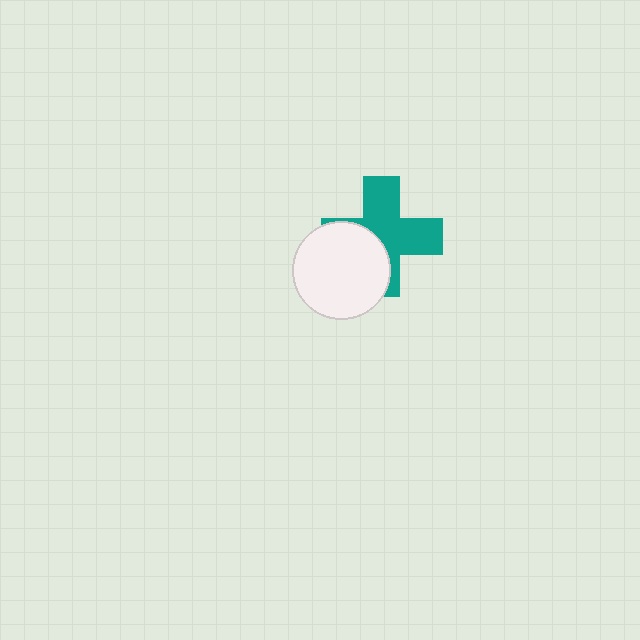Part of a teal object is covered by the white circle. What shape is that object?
It is a cross.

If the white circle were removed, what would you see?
You would see the complete teal cross.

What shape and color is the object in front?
The object in front is a white circle.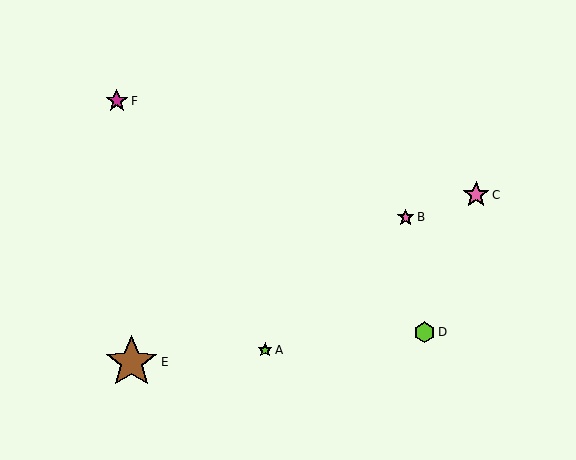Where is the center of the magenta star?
The center of the magenta star is at (117, 101).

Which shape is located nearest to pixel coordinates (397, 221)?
The pink star (labeled B) at (406, 217) is nearest to that location.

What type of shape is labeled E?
Shape E is a brown star.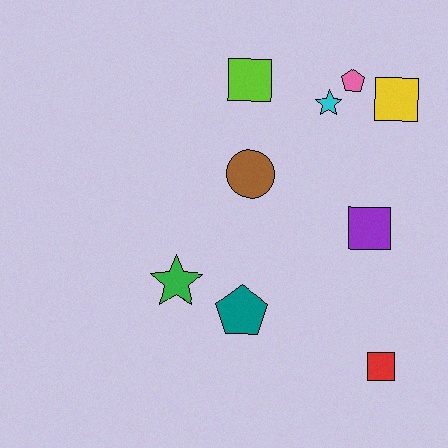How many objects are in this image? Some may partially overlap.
There are 9 objects.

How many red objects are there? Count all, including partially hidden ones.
There is 1 red object.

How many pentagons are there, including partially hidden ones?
There are 2 pentagons.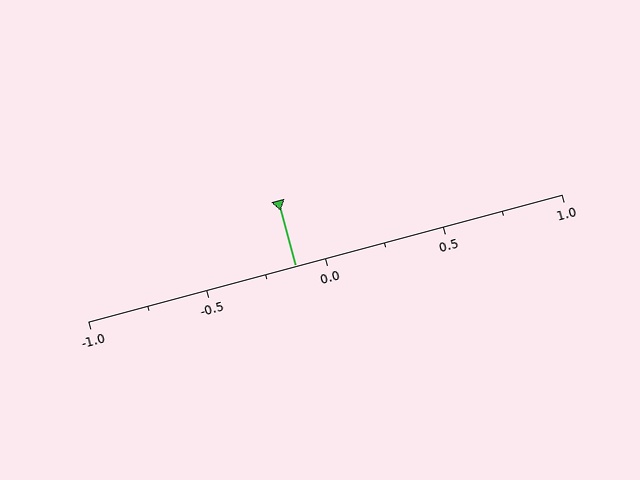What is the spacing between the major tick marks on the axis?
The major ticks are spaced 0.5 apart.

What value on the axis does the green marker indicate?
The marker indicates approximately -0.12.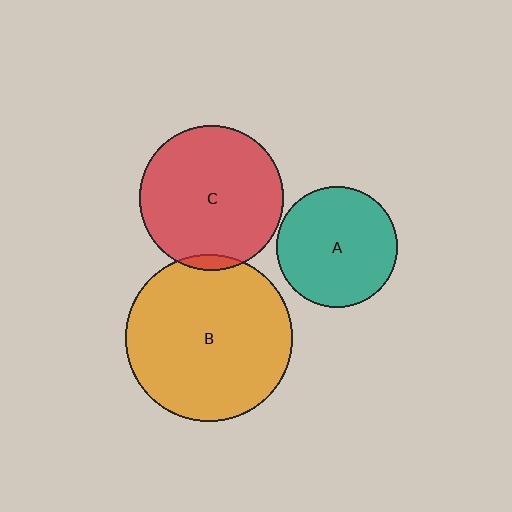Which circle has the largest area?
Circle B (orange).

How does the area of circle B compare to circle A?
Approximately 1.9 times.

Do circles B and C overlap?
Yes.